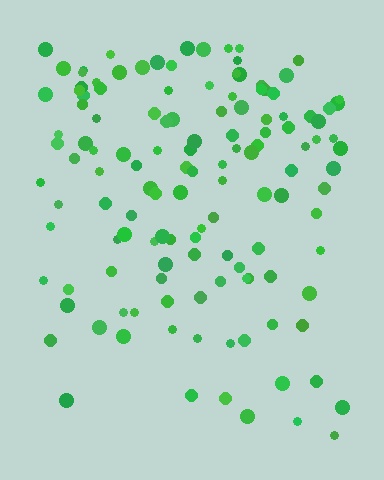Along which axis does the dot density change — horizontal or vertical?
Vertical.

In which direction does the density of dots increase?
From bottom to top, with the top side densest.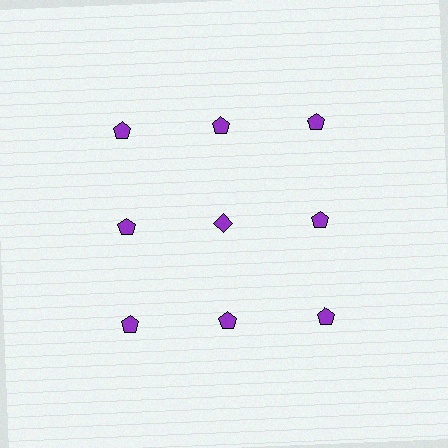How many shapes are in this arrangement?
There are 9 shapes arranged in a grid pattern.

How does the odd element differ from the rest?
It has a different shape: diamond instead of pentagon.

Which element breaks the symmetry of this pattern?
The purple diamond in the second row, second from left column breaks the symmetry. All other shapes are purple pentagons.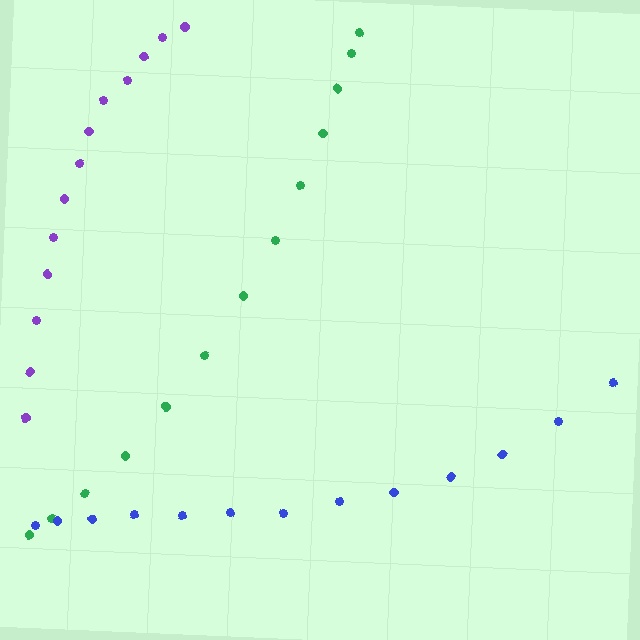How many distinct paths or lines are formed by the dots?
There are 3 distinct paths.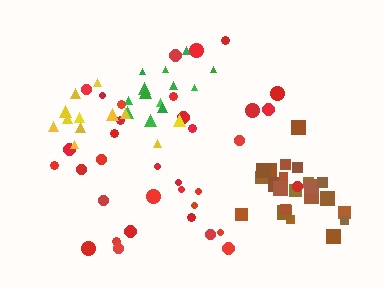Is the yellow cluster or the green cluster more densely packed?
Green.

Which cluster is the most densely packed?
Brown.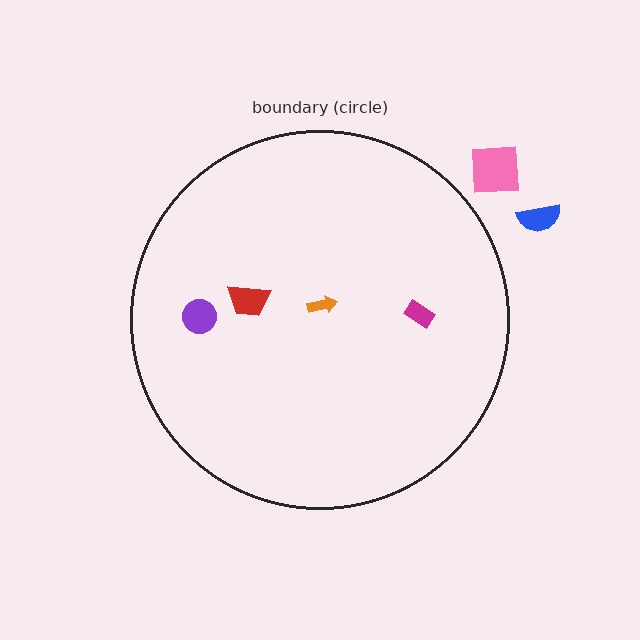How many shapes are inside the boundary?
4 inside, 2 outside.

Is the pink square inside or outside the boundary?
Outside.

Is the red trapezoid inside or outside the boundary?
Inside.